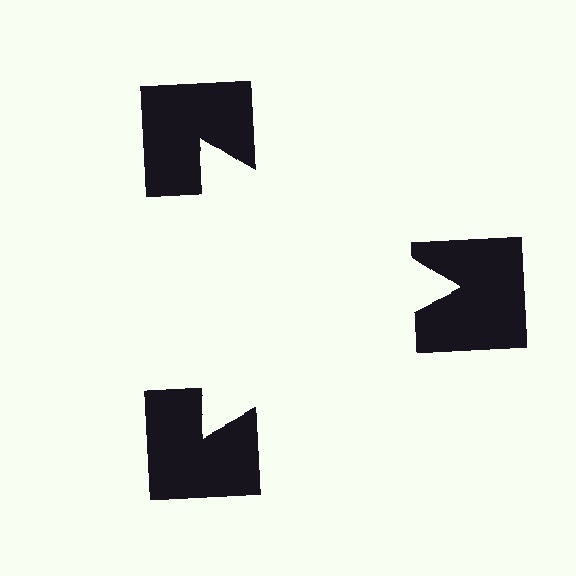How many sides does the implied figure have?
3 sides.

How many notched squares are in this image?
There are 3 — one at each vertex of the illusory triangle.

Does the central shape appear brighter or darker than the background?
It typically appears slightly brighter than the background, even though no actual brightness change is drawn.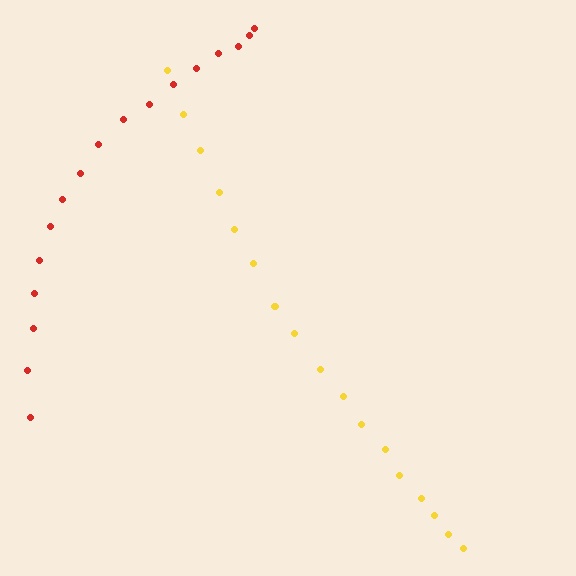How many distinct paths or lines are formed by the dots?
There are 2 distinct paths.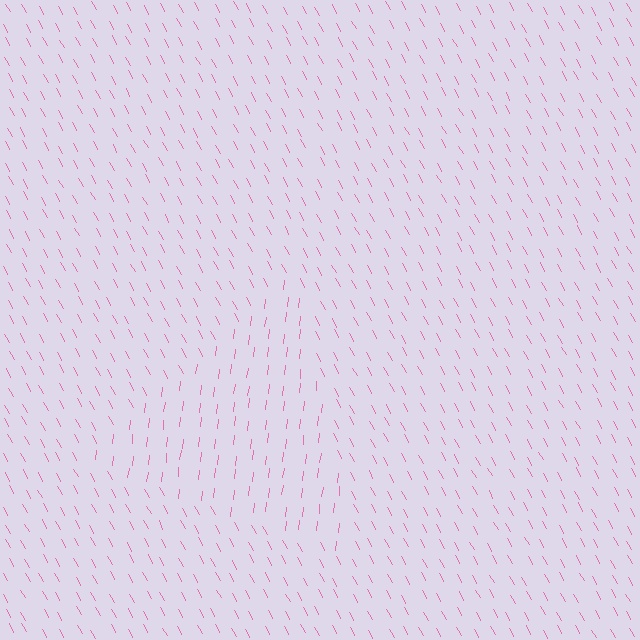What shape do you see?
I see a triangle.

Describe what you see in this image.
The image is filled with small pink line segments. A triangle region in the image has lines oriented differently from the surrounding lines, creating a visible texture boundary.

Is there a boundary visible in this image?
Yes, there is a texture boundary formed by a change in line orientation.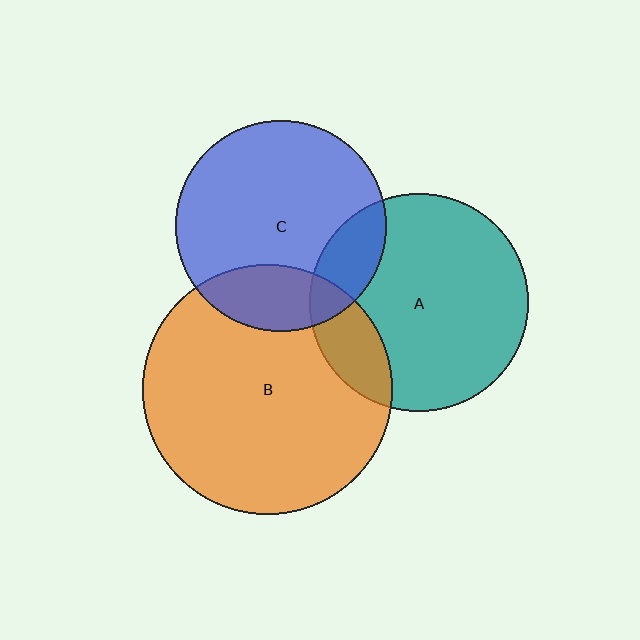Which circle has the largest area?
Circle B (orange).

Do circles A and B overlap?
Yes.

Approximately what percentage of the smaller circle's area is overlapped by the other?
Approximately 15%.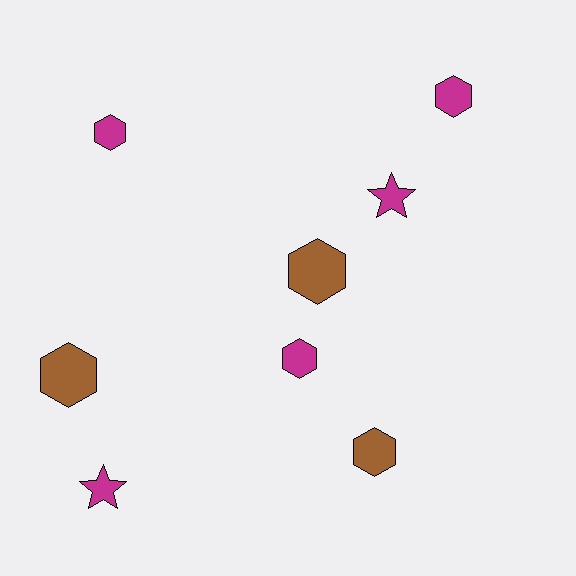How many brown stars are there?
There are no brown stars.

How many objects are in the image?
There are 8 objects.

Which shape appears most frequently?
Hexagon, with 6 objects.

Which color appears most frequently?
Magenta, with 5 objects.